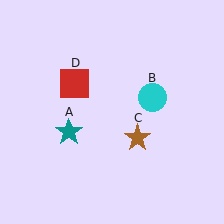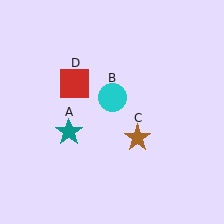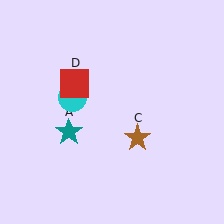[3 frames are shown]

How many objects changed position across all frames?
1 object changed position: cyan circle (object B).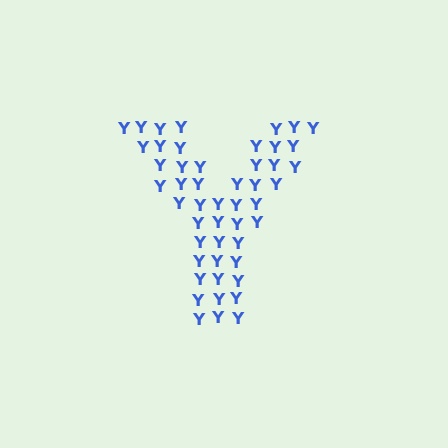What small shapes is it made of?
It is made of small letter Y's.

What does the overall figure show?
The overall figure shows the letter Y.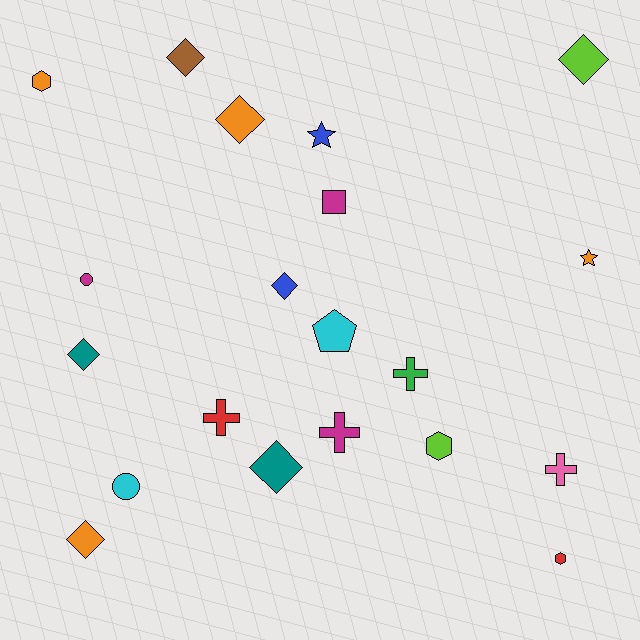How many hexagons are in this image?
There are 3 hexagons.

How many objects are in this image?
There are 20 objects.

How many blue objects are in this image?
There are 2 blue objects.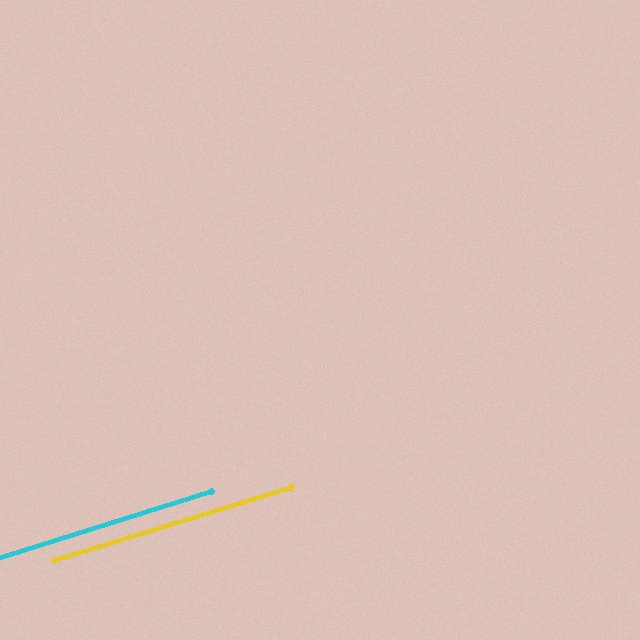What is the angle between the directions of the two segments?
Approximately 0 degrees.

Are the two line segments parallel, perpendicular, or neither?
Parallel — their directions differ by only 0.3°.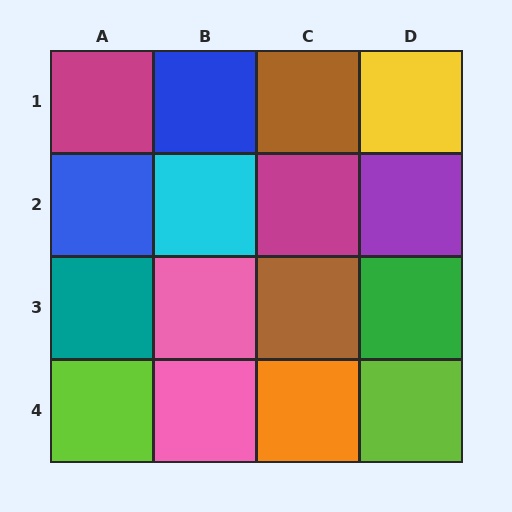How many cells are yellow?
1 cell is yellow.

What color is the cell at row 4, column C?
Orange.